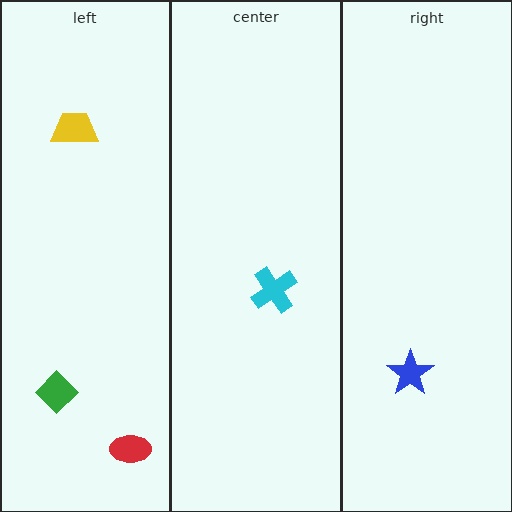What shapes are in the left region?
The green diamond, the red ellipse, the yellow trapezoid.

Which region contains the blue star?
The right region.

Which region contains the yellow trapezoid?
The left region.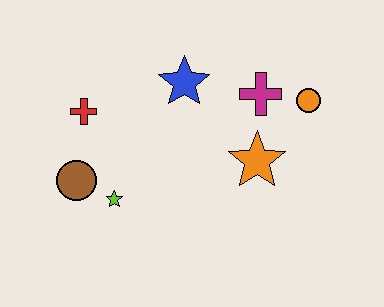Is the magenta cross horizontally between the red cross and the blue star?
No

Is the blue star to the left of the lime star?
No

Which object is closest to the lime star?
The brown circle is closest to the lime star.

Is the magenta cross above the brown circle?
Yes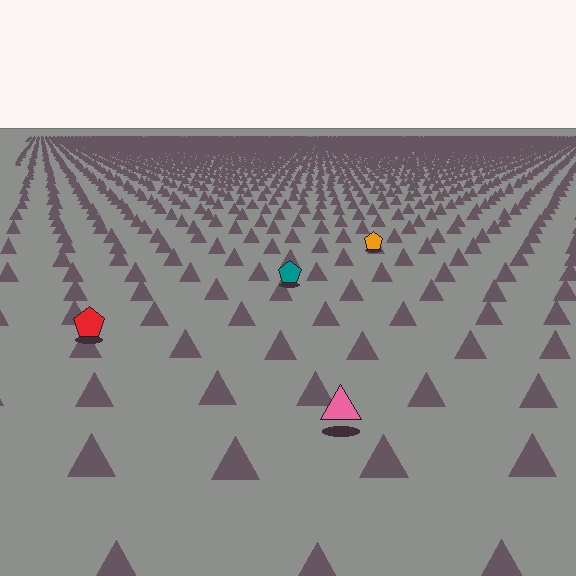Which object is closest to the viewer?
The pink triangle is closest. The texture marks near it are larger and more spread out.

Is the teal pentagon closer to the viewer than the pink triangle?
No. The pink triangle is closer — you can tell from the texture gradient: the ground texture is coarser near it.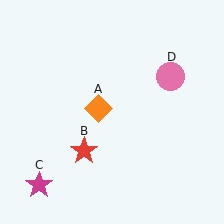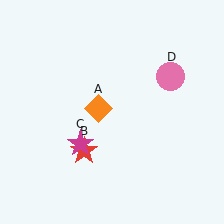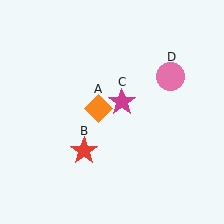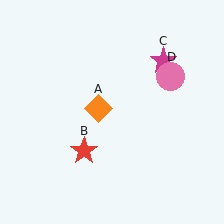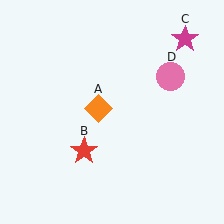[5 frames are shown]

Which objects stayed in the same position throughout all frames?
Orange diamond (object A) and red star (object B) and pink circle (object D) remained stationary.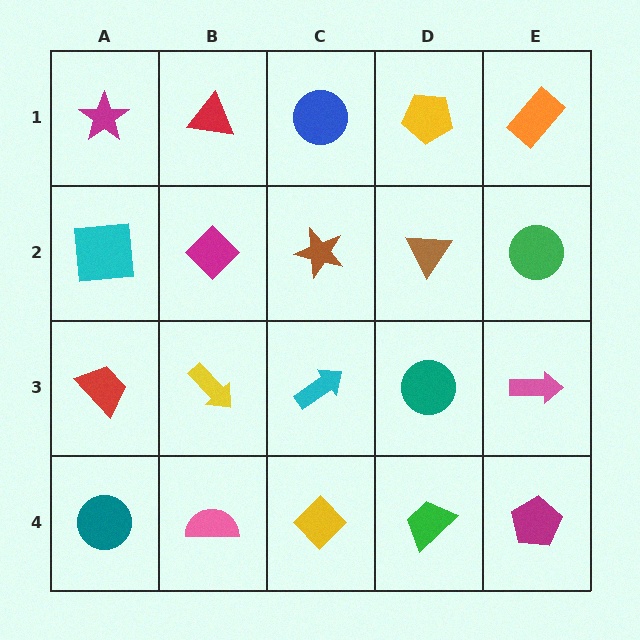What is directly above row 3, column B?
A magenta diamond.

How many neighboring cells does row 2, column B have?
4.